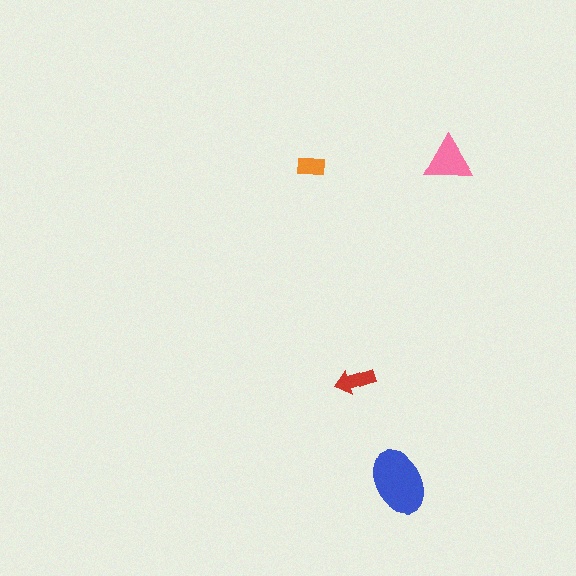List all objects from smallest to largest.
The orange rectangle, the red arrow, the pink triangle, the blue ellipse.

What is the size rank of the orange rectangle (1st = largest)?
4th.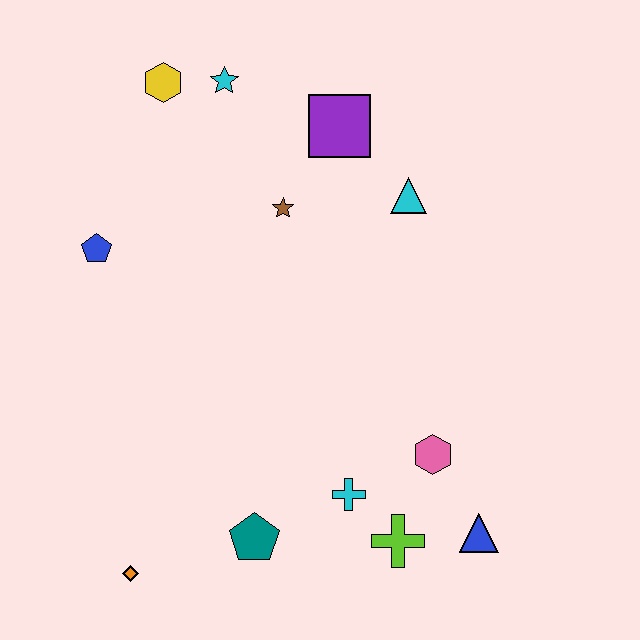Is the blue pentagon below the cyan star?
Yes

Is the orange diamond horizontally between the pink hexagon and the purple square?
No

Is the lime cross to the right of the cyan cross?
Yes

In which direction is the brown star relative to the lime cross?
The brown star is above the lime cross.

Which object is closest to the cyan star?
The yellow hexagon is closest to the cyan star.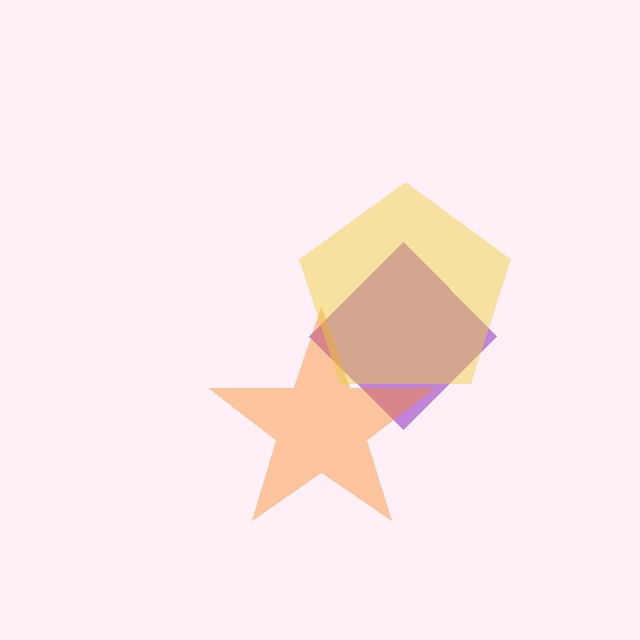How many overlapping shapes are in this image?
There are 3 overlapping shapes in the image.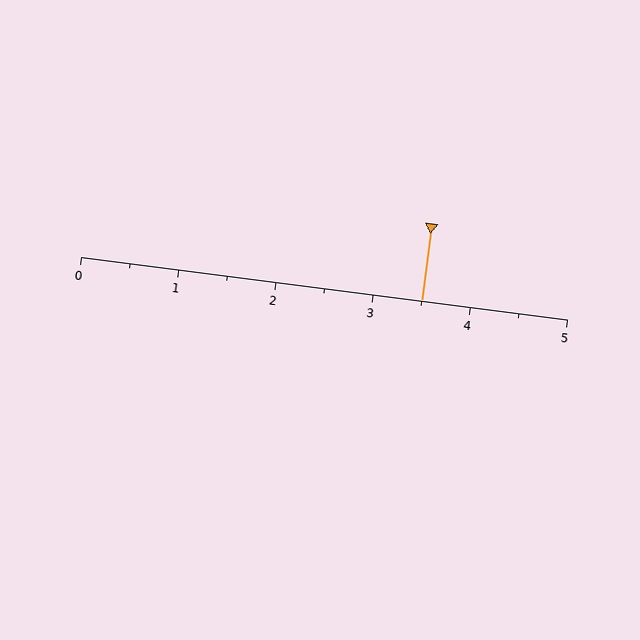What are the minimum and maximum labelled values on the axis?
The axis runs from 0 to 5.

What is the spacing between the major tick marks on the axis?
The major ticks are spaced 1 apart.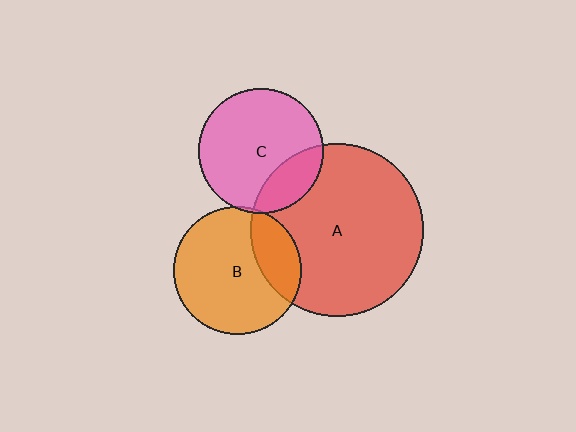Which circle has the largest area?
Circle A (red).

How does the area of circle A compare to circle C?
Approximately 1.9 times.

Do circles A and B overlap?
Yes.